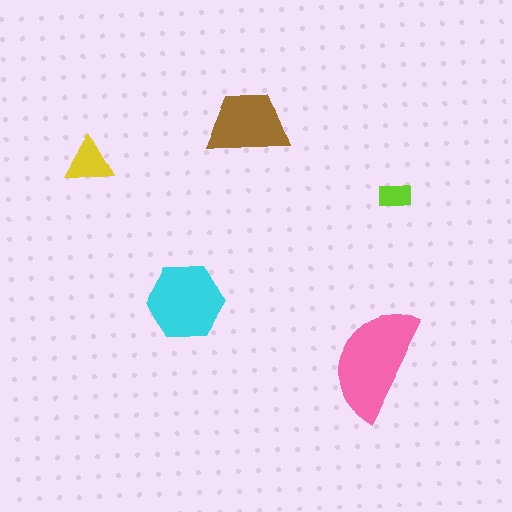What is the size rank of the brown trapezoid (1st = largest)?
3rd.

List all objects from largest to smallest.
The pink semicircle, the cyan hexagon, the brown trapezoid, the yellow triangle, the lime rectangle.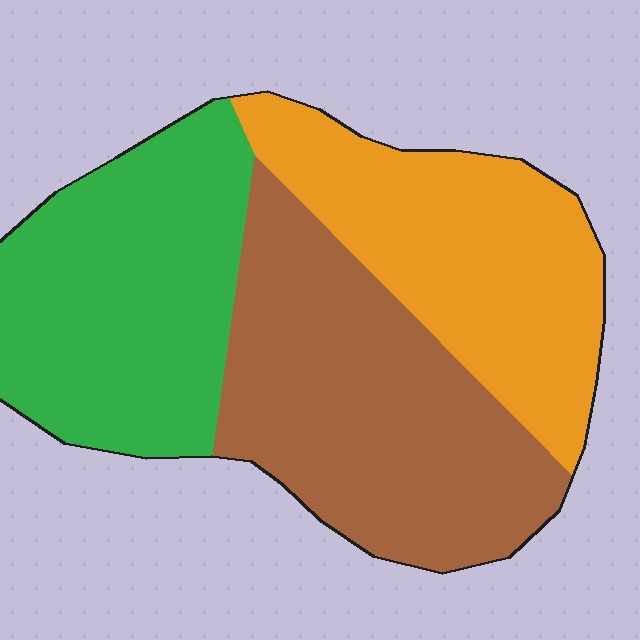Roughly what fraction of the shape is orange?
Orange covers 30% of the shape.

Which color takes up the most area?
Brown, at roughly 35%.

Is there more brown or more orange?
Brown.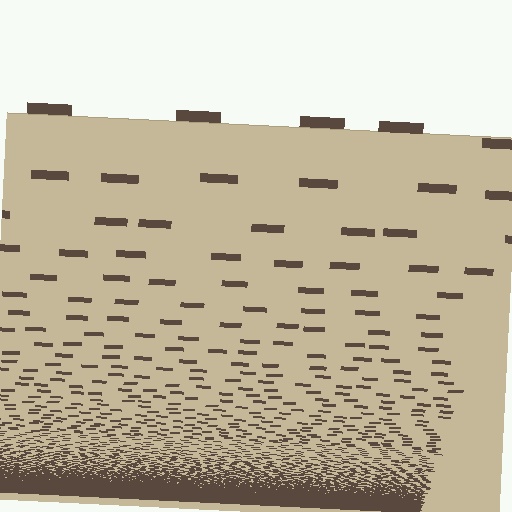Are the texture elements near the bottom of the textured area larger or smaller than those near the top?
Smaller. The gradient is inverted — elements near the bottom are smaller and denser.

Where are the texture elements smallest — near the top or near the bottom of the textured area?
Near the bottom.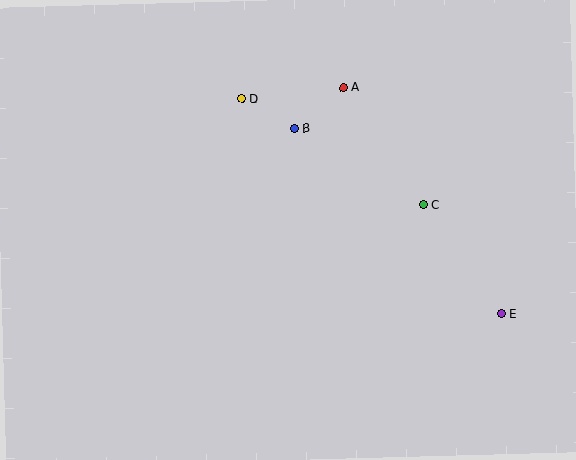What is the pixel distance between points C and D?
The distance between C and D is 211 pixels.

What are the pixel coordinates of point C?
Point C is at (424, 205).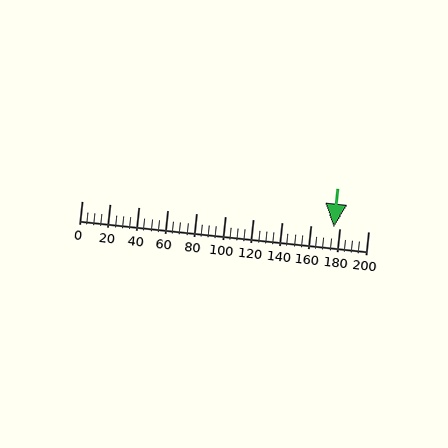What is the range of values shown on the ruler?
The ruler shows values from 0 to 200.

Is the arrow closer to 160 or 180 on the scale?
The arrow is closer to 180.